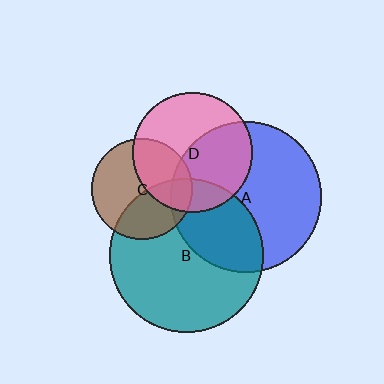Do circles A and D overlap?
Yes.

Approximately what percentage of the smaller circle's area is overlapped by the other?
Approximately 50%.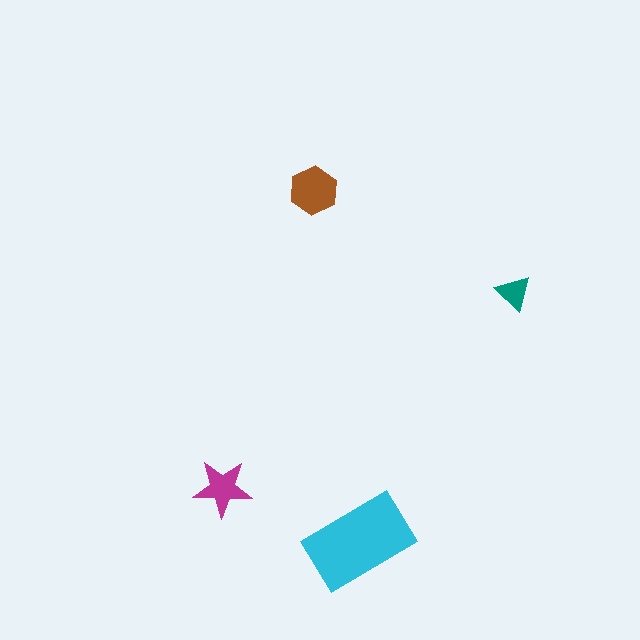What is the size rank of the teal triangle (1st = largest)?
4th.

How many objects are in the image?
There are 4 objects in the image.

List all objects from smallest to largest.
The teal triangle, the magenta star, the brown hexagon, the cyan rectangle.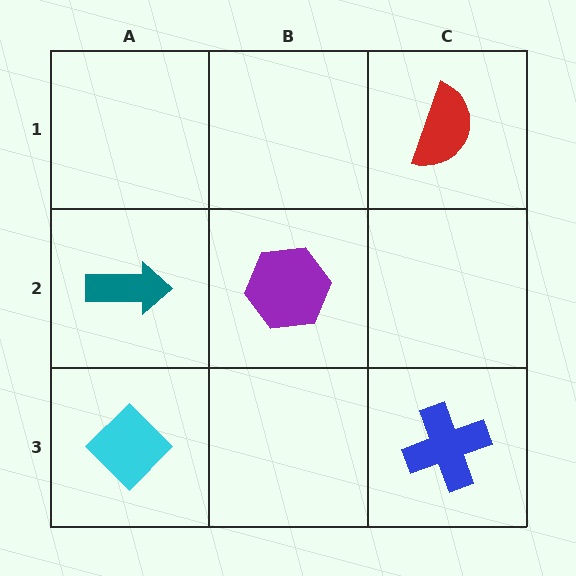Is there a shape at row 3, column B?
No, that cell is empty.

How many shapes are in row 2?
2 shapes.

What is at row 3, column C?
A blue cross.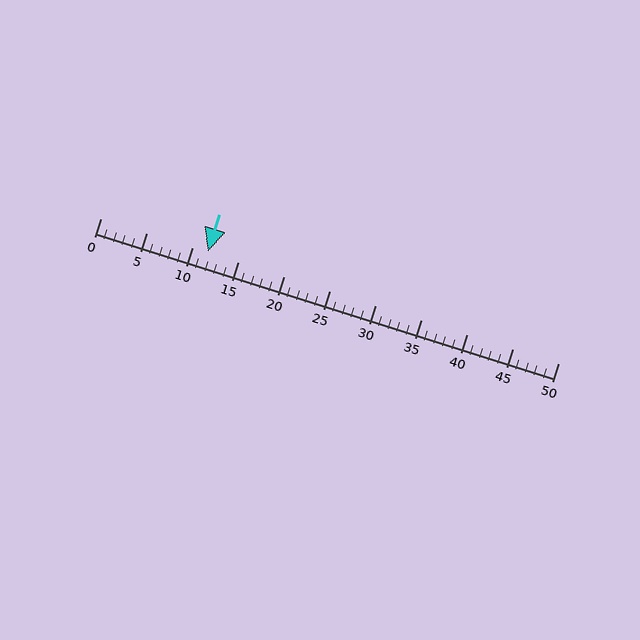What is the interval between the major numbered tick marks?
The major tick marks are spaced 5 units apart.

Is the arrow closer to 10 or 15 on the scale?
The arrow is closer to 10.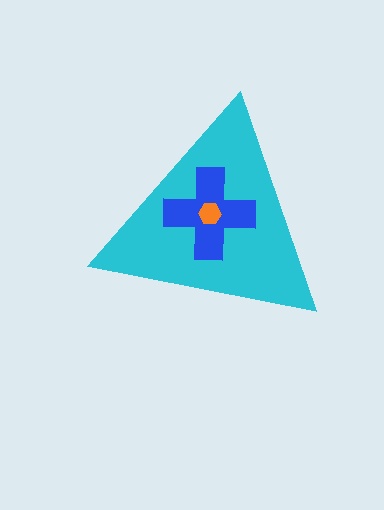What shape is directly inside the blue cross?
The orange hexagon.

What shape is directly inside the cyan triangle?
The blue cross.